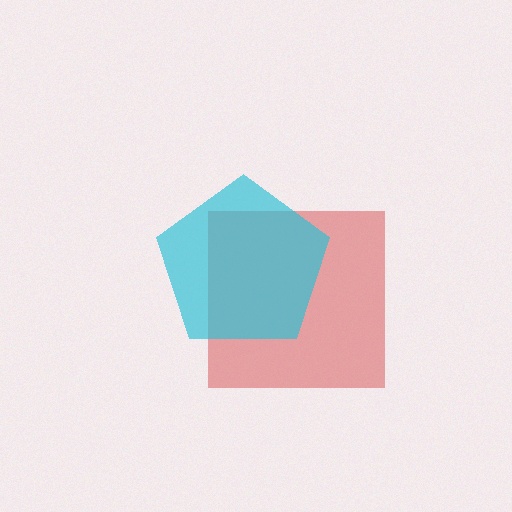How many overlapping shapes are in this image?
There are 2 overlapping shapes in the image.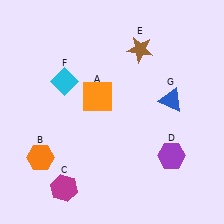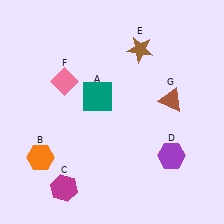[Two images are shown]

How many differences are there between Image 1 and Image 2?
There are 3 differences between the two images.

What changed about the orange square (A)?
In Image 1, A is orange. In Image 2, it changed to teal.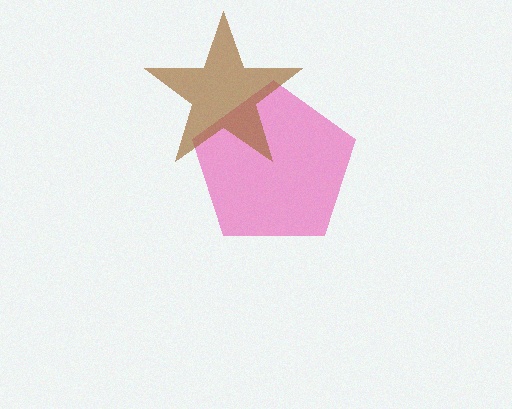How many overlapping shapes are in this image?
There are 2 overlapping shapes in the image.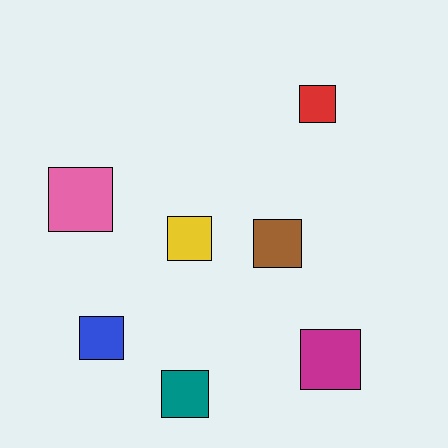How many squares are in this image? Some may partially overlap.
There are 7 squares.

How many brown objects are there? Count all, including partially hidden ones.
There is 1 brown object.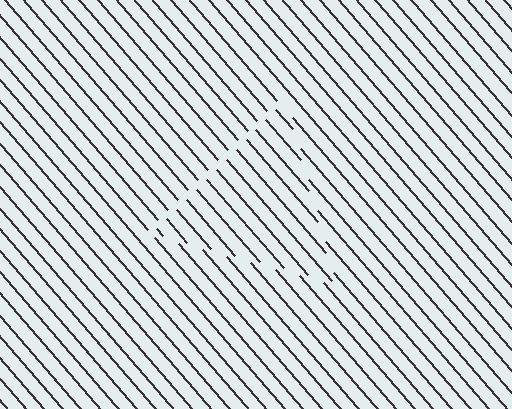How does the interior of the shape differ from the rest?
The interior of the shape contains the same grating, shifted by half a period — the contour is defined by the phase discontinuity where line-ends from the inner and outer gratings abut.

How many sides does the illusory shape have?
3 sides — the line-ends trace a triangle.